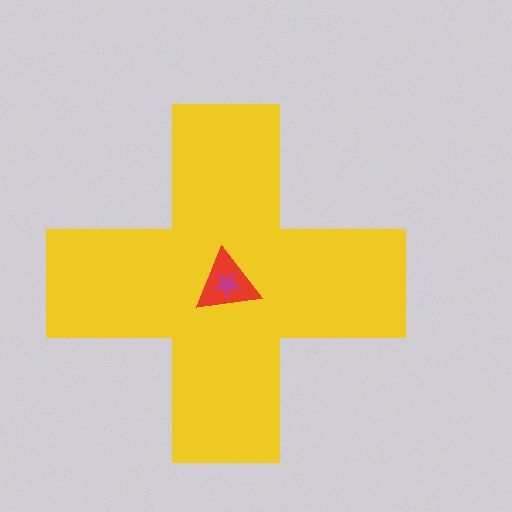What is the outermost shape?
The yellow cross.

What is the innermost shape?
The magenta star.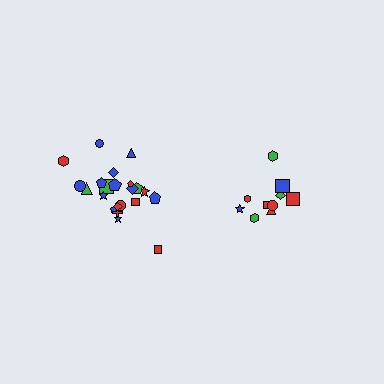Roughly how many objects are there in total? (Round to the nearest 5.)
Roughly 30 objects in total.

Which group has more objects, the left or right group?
The left group.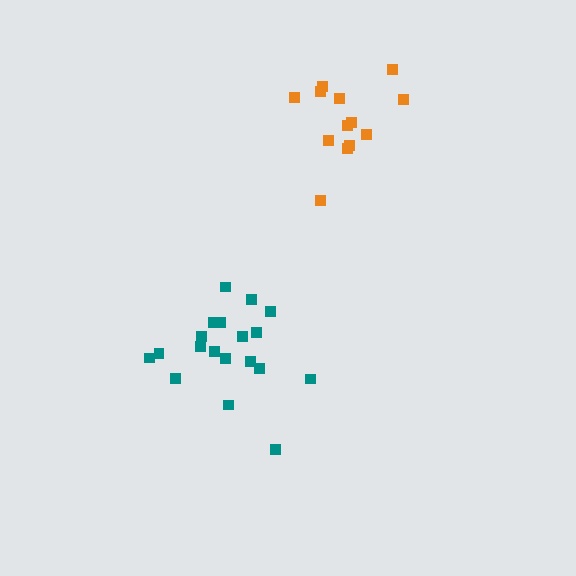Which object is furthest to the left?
The teal cluster is leftmost.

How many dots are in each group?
Group 1: 19 dots, Group 2: 13 dots (32 total).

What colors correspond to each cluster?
The clusters are colored: teal, orange.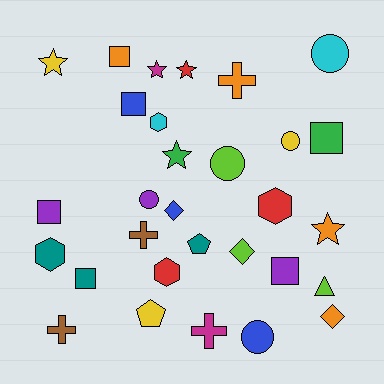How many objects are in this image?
There are 30 objects.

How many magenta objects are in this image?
There are 2 magenta objects.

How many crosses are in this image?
There are 4 crosses.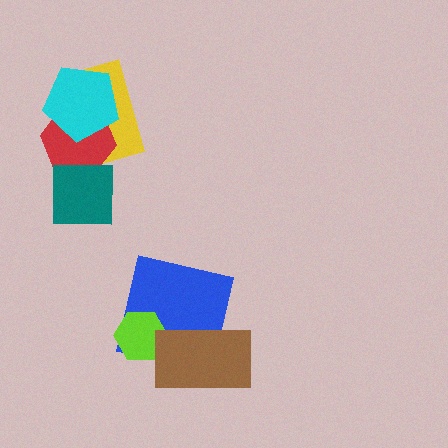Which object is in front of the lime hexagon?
The brown rectangle is in front of the lime hexagon.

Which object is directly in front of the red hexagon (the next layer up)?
The cyan pentagon is directly in front of the red hexagon.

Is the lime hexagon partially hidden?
Yes, it is partially covered by another shape.